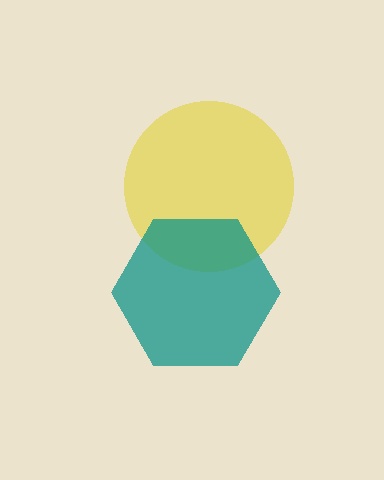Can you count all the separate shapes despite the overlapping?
Yes, there are 2 separate shapes.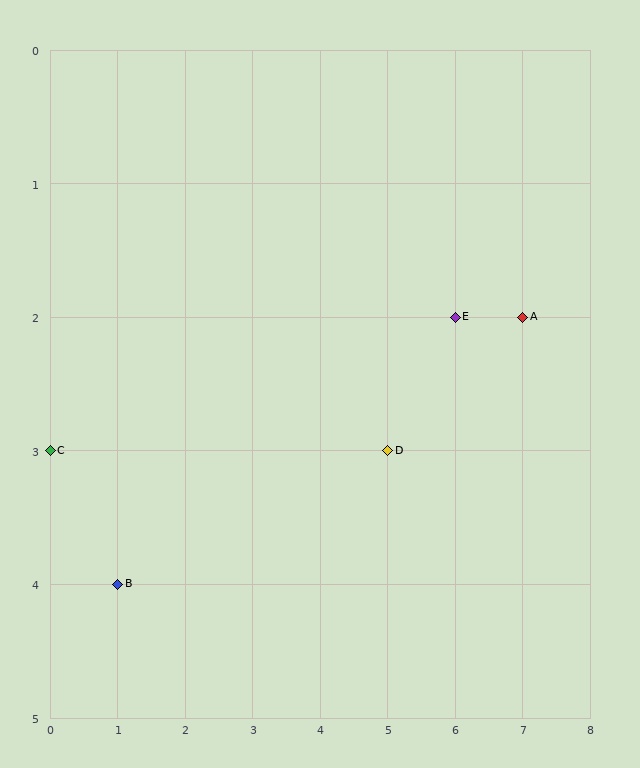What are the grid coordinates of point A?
Point A is at grid coordinates (7, 2).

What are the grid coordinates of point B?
Point B is at grid coordinates (1, 4).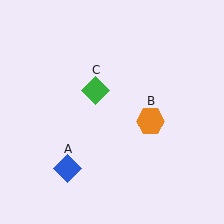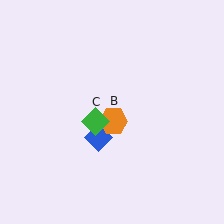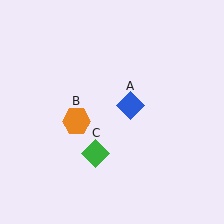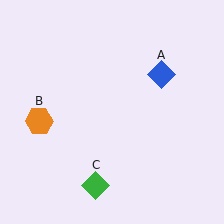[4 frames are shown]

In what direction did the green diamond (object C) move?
The green diamond (object C) moved down.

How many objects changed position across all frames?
3 objects changed position: blue diamond (object A), orange hexagon (object B), green diamond (object C).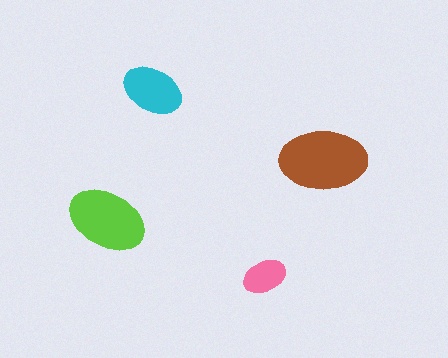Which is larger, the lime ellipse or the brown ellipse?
The brown one.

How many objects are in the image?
There are 4 objects in the image.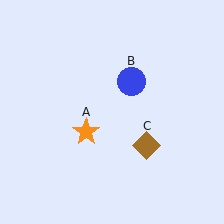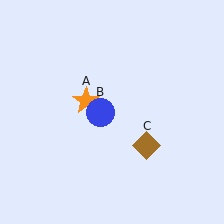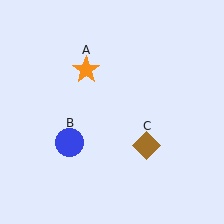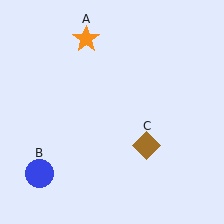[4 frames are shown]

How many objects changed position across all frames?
2 objects changed position: orange star (object A), blue circle (object B).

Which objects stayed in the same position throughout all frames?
Brown diamond (object C) remained stationary.